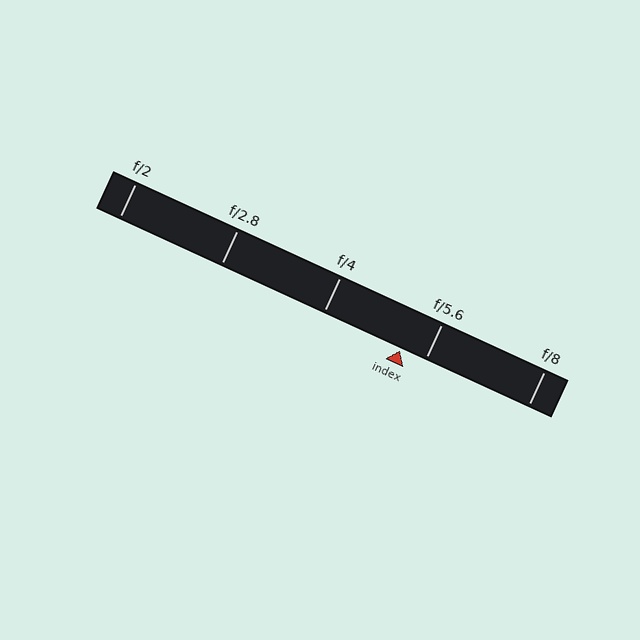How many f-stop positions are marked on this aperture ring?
There are 5 f-stop positions marked.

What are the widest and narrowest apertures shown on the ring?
The widest aperture shown is f/2 and the narrowest is f/8.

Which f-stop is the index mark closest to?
The index mark is closest to f/5.6.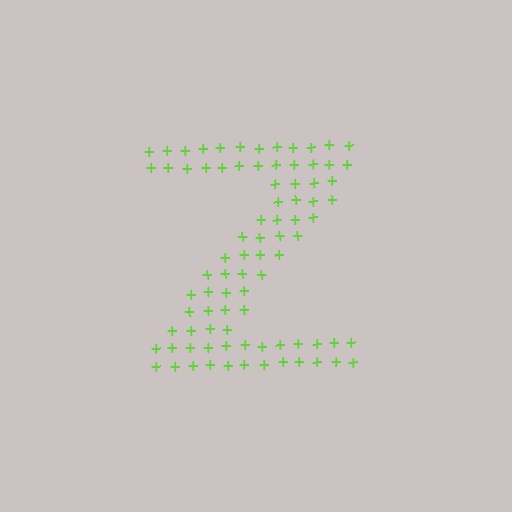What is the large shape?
The large shape is the letter Z.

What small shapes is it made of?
It is made of small plus signs.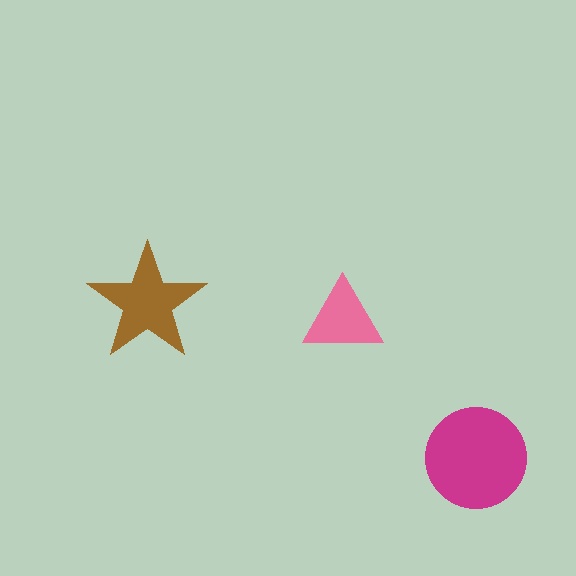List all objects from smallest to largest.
The pink triangle, the brown star, the magenta circle.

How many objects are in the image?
There are 3 objects in the image.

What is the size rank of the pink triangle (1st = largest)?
3rd.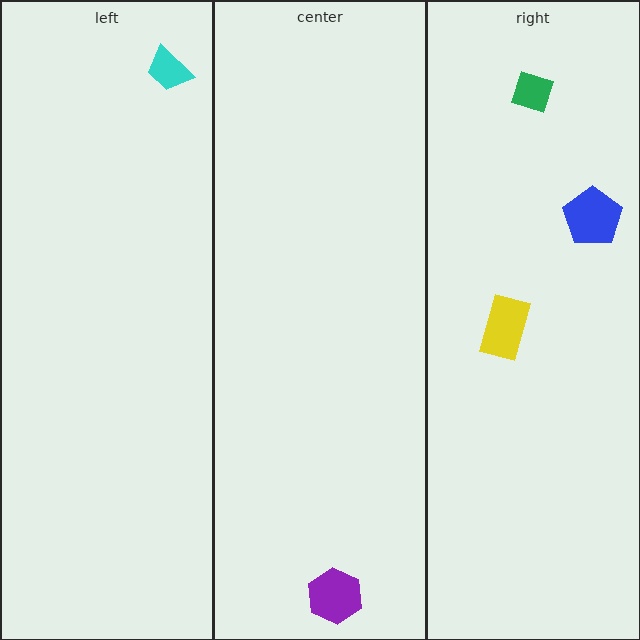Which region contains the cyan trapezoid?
The left region.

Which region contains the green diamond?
The right region.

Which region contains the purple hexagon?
The center region.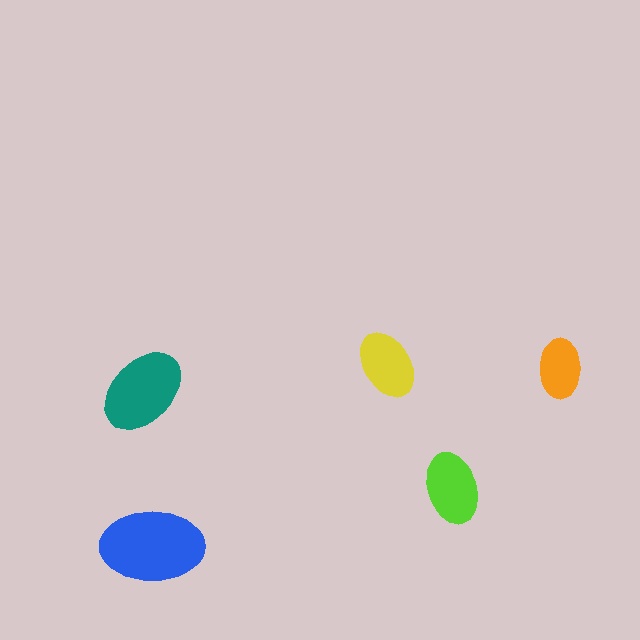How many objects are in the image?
There are 5 objects in the image.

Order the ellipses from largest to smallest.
the blue one, the teal one, the lime one, the yellow one, the orange one.